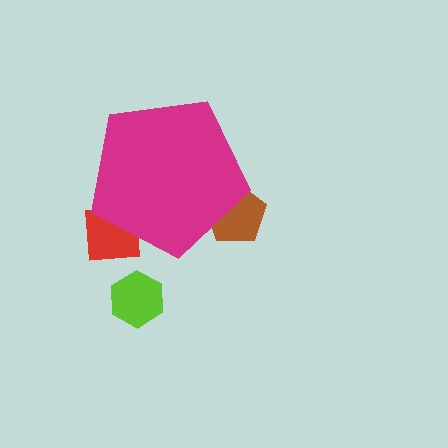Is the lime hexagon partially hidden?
No, the lime hexagon is fully visible.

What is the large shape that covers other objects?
A magenta pentagon.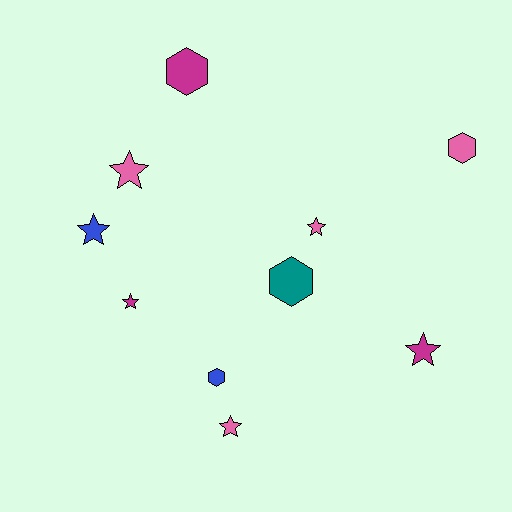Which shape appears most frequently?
Star, with 6 objects.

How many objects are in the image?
There are 10 objects.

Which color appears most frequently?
Pink, with 4 objects.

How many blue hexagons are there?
There is 1 blue hexagon.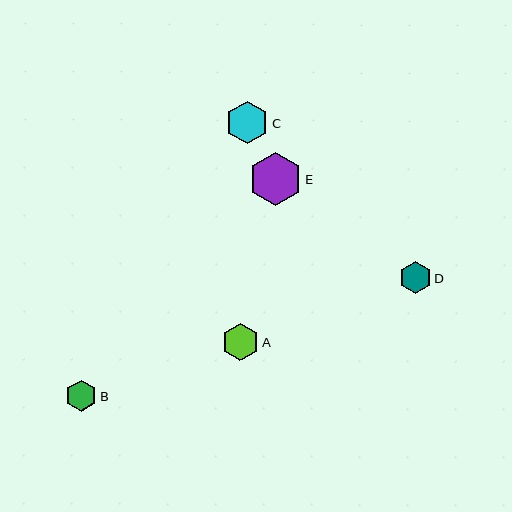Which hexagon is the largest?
Hexagon E is the largest with a size of approximately 53 pixels.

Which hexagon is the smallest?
Hexagon B is the smallest with a size of approximately 31 pixels.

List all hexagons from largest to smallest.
From largest to smallest: E, C, A, D, B.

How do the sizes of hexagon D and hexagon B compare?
Hexagon D and hexagon B are approximately the same size.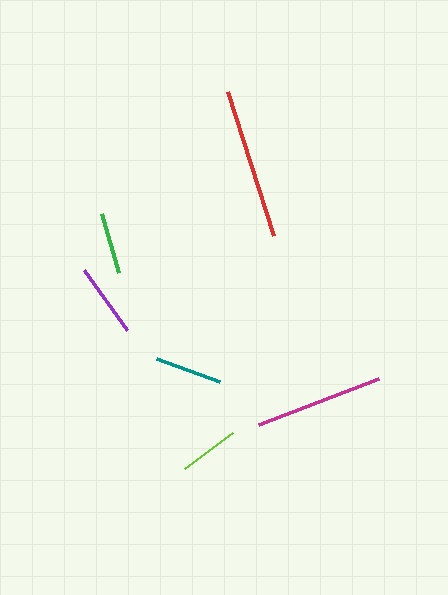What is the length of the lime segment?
The lime segment is approximately 61 pixels long.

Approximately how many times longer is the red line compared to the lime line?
The red line is approximately 2.5 times the length of the lime line.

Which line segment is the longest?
The red line is the longest at approximately 150 pixels.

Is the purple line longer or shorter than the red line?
The red line is longer than the purple line.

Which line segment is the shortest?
The lime line is the shortest at approximately 61 pixels.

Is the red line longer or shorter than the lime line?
The red line is longer than the lime line.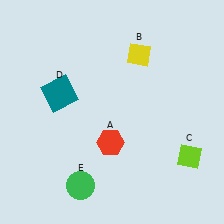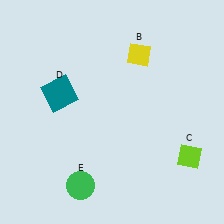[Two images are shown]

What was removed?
The red hexagon (A) was removed in Image 2.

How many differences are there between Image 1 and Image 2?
There is 1 difference between the two images.